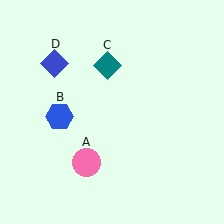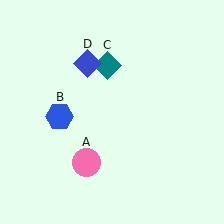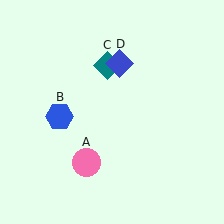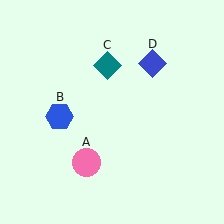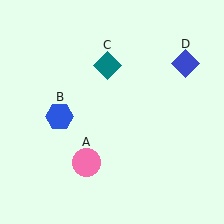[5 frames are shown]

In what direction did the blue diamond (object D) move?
The blue diamond (object D) moved right.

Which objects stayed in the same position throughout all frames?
Pink circle (object A) and blue hexagon (object B) and teal diamond (object C) remained stationary.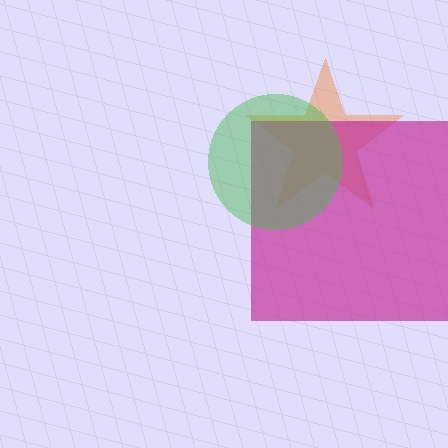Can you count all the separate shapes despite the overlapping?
Yes, there are 3 separate shapes.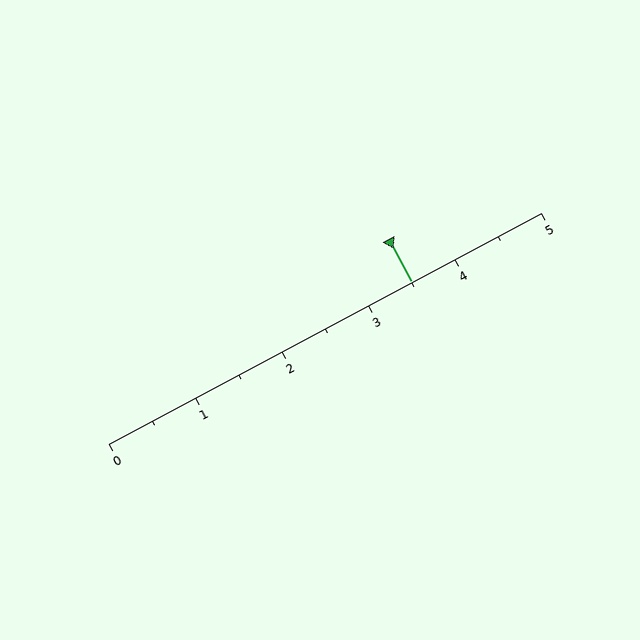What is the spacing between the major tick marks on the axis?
The major ticks are spaced 1 apart.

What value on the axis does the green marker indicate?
The marker indicates approximately 3.5.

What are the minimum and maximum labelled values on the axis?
The axis runs from 0 to 5.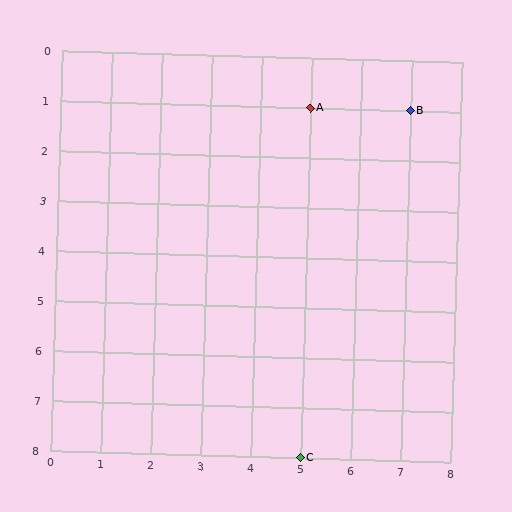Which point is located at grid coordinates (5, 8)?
Point C is at (5, 8).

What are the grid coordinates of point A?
Point A is at grid coordinates (5, 1).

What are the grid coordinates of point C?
Point C is at grid coordinates (5, 8).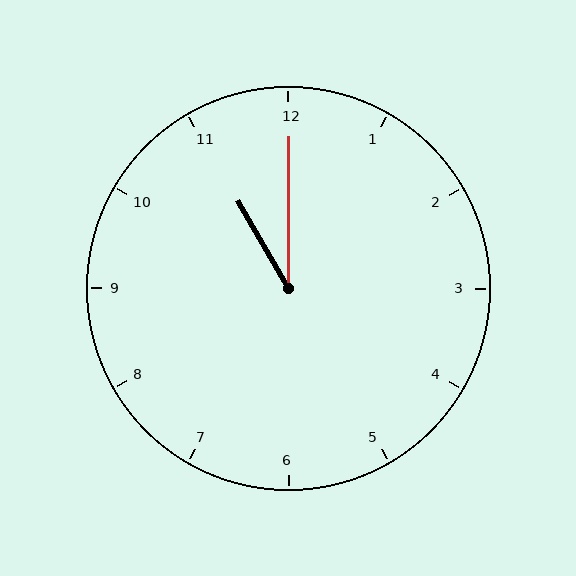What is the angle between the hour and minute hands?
Approximately 30 degrees.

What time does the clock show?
11:00.